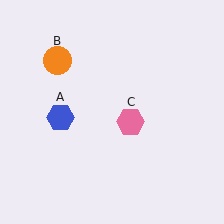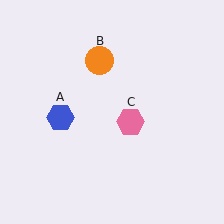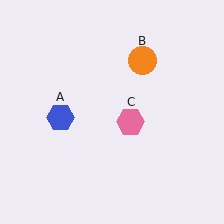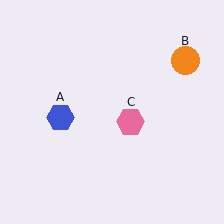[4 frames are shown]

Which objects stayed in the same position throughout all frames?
Blue hexagon (object A) and pink hexagon (object C) remained stationary.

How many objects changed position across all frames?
1 object changed position: orange circle (object B).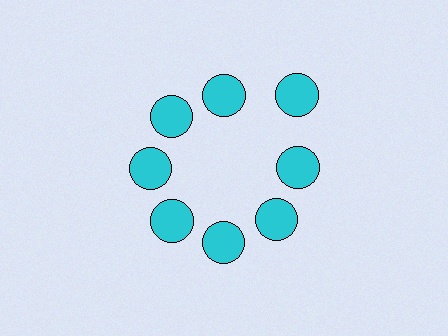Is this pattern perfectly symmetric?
No. The 8 cyan circles are arranged in a ring, but one element near the 2 o'clock position is pushed outward from the center, breaking the 8-fold rotational symmetry.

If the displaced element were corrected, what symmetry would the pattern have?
It would have 8-fold rotational symmetry — the pattern would map onto itself every 45 degrees.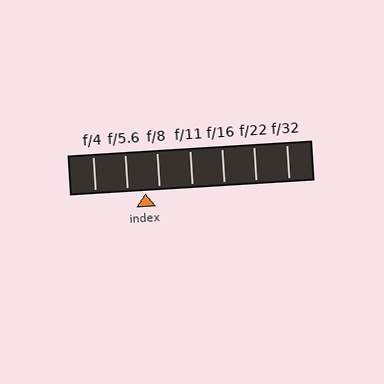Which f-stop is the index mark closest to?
The index mark is closest to f/8.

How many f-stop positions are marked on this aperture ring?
There are 7 f-stop positions marked.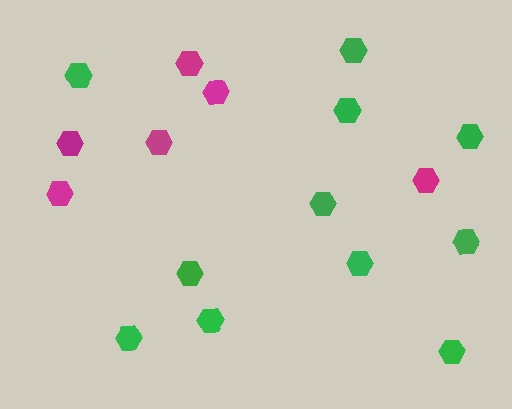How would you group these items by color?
There are 2 groups: one group of green hexagons (11) and one group of magenta hexagons (6).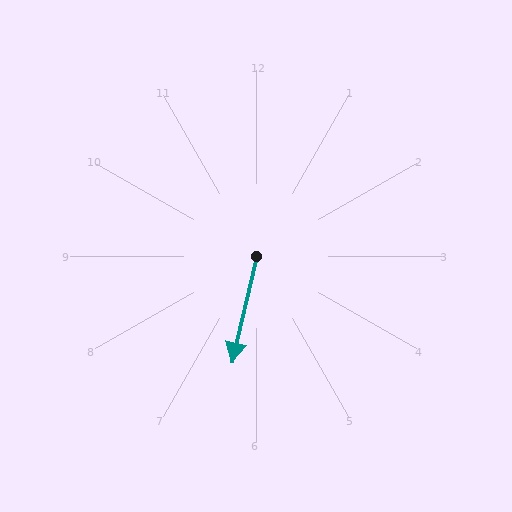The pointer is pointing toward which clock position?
Roughly 6 o'clock.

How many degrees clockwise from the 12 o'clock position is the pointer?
Approximately 193 degrees.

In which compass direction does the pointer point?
South.